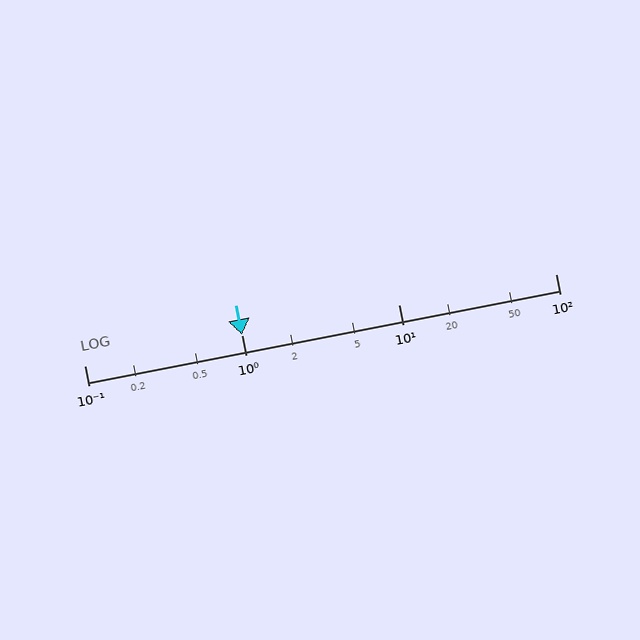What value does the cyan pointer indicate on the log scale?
The pointer indicates approximately 1.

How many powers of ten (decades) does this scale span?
The scale spans 3 decades, from 0.1 to 100.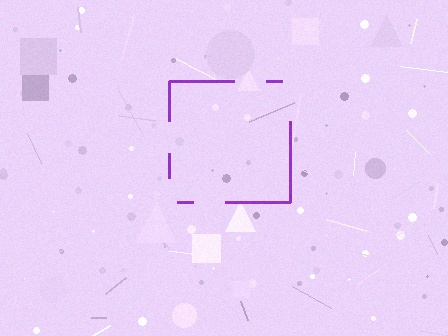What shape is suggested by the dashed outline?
The dashed outline suggests a square.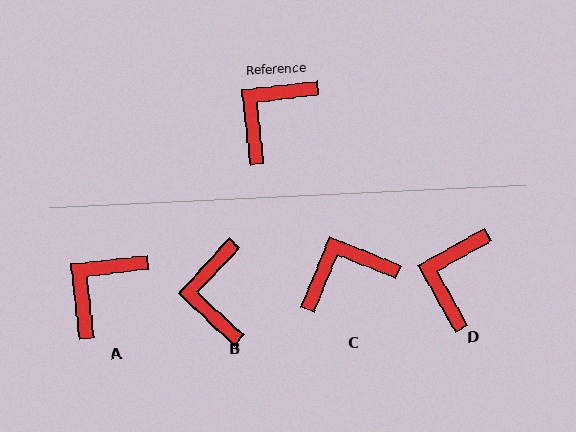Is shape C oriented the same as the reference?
No, it is off by about 29 degrees.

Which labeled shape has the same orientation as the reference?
A.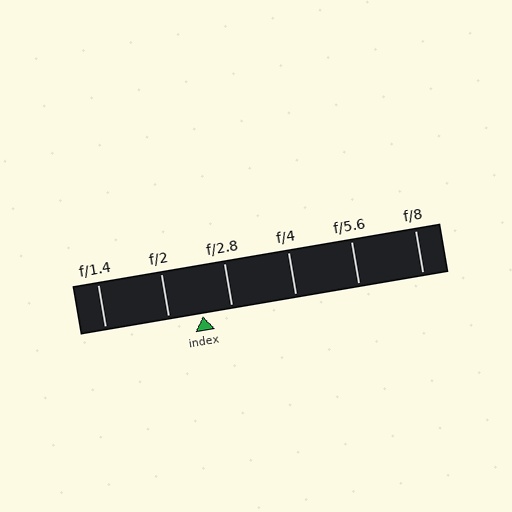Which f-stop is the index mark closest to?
The index mark is closest to f/2.8.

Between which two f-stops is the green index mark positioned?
The index mark is between f/2 and f/2.8.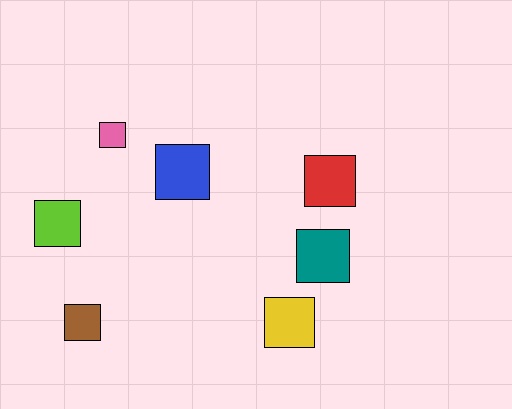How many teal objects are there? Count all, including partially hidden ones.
There is 1 teal object.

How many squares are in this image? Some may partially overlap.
There are 7 squares.